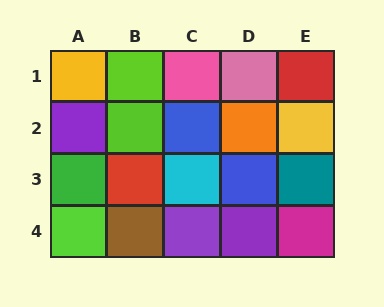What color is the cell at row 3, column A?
Green.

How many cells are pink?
2 cells are pink.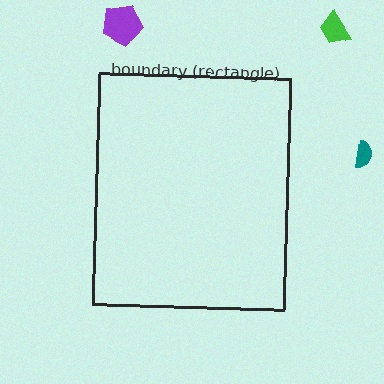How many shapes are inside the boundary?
0 inside, 3 outside.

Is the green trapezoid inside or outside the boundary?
Outside.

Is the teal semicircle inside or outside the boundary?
Outside.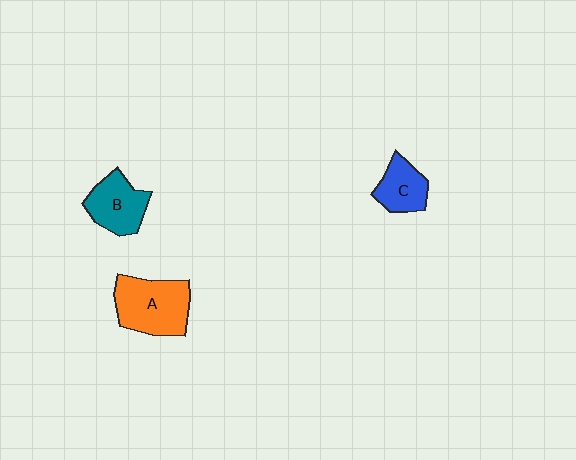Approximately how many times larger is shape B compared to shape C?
Approximately 1.3 times.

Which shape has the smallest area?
Shape C (blue).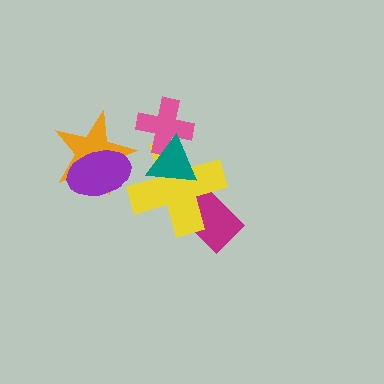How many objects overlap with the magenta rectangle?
1 object overlaps with the magenta rectangle.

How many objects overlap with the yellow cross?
3 objects overlap with the yellow cross.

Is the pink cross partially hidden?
Yes, it is partially covered by another shape.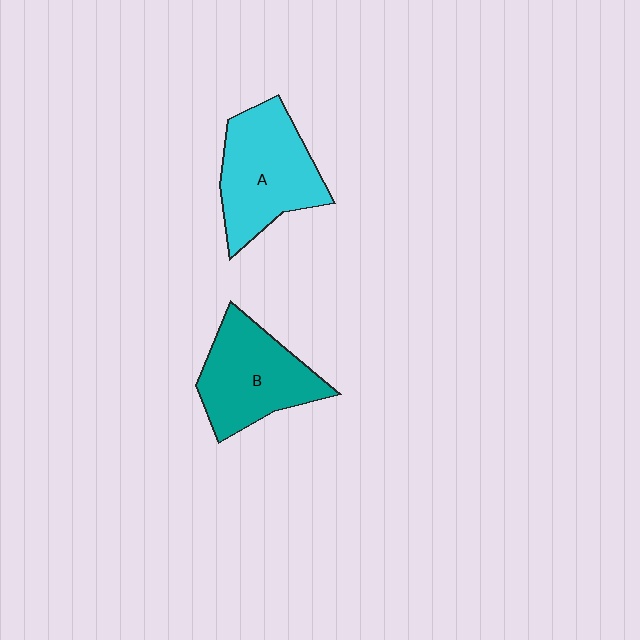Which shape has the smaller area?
Shape B (teal).